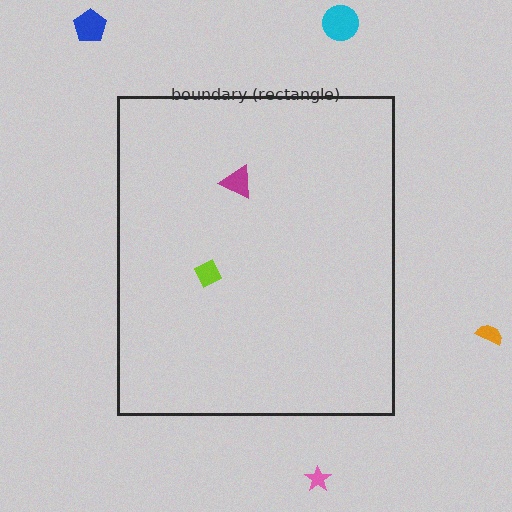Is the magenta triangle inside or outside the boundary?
Inside.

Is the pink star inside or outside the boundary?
Outside.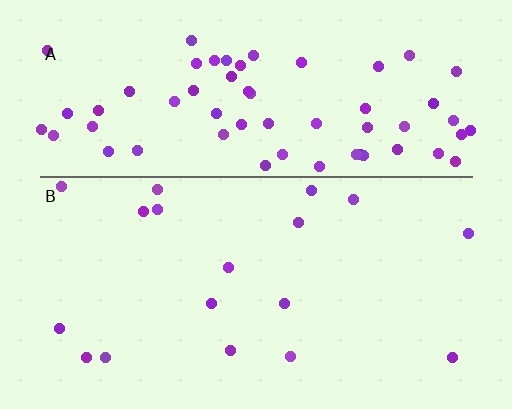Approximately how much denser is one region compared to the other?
Approximately 3.8× — region A over region B.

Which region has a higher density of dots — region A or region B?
A (the top).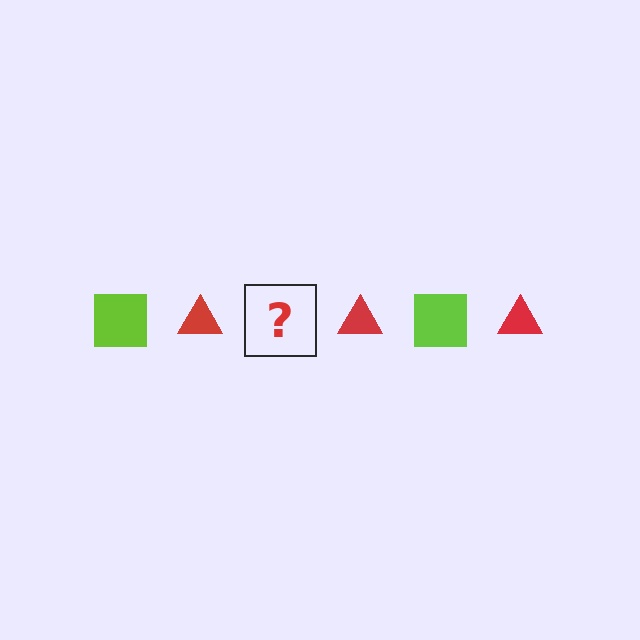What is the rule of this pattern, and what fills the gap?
The rule is that the pattern alternates between lime square and red triangle. The gap should be filled with a lime square.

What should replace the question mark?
The question mark should be replaced with a lime square.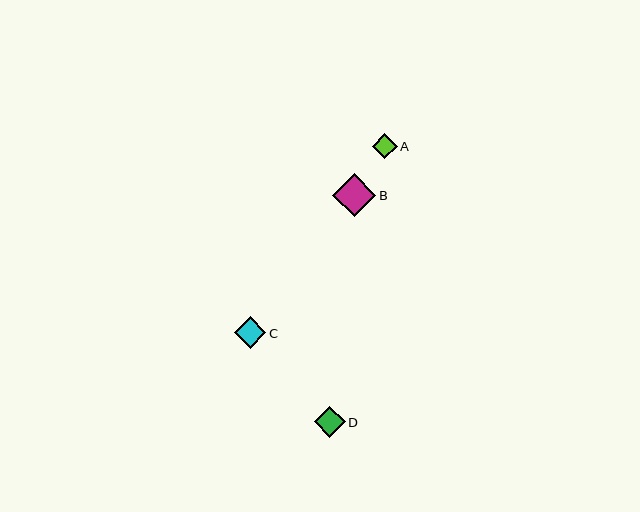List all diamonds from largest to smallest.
From largest to smallest: B, C, D, A.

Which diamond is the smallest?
Diamond A is the smallest with a size of approximately 25 pixels.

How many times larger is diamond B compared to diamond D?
Diamond B is approximately 1.4 times the size of diamond D.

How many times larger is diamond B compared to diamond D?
Diamond B is approximately 1.4 times the size of diamond D.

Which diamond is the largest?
Diamond B is the largest with a size of approximately 43 pixels.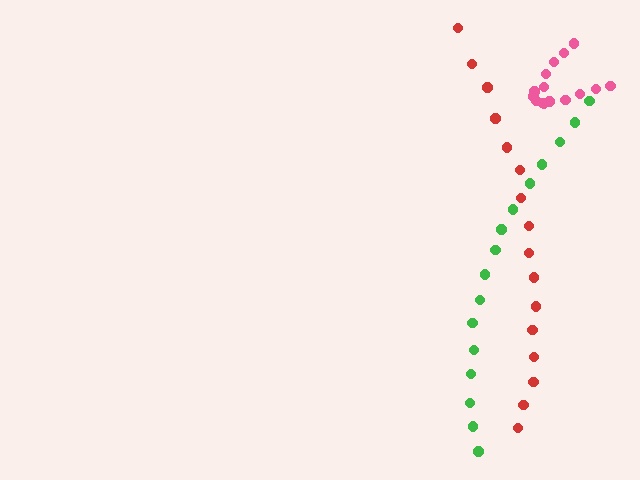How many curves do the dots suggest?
There are 3 distinct paths.